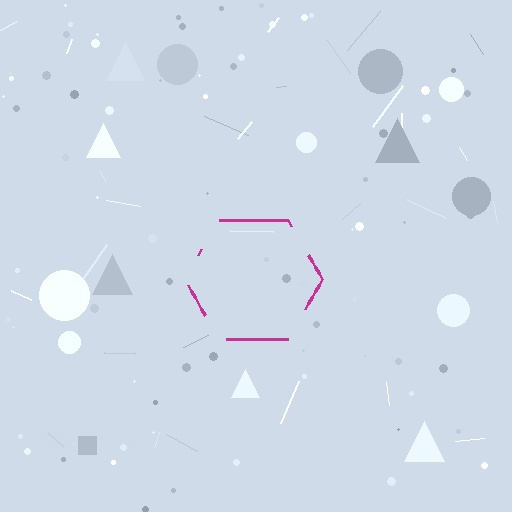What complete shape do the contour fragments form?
The contour fragments form a hexagon.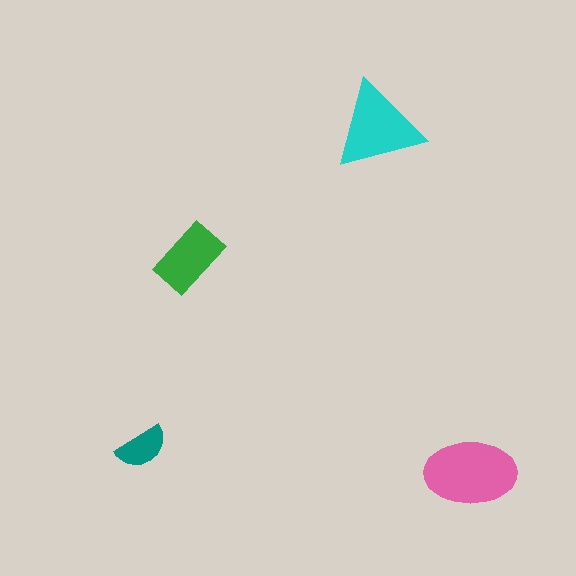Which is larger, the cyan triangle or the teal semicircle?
The cyan triangle.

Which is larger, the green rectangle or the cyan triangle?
The cyan triangle.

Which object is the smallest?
The teal semicircle.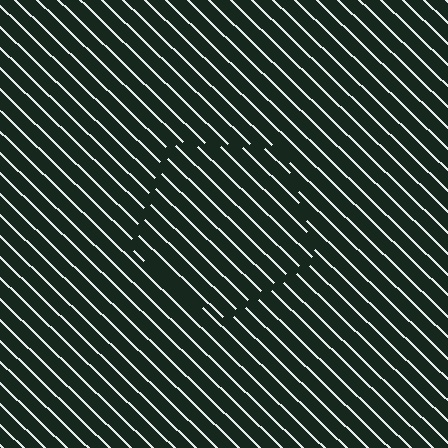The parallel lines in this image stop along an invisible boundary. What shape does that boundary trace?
An illusory pentagon. The interior of the shape contains the same grating, shifted by half a period — the contour is defined by the phase discontinuity where line-ends from the inner and outer gratings abut.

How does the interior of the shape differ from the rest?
The interior of the shape contains the same grating, shifted by half a period — the contour is defined by the phase discontinuity where line-ends from the inner and outer gratings abut.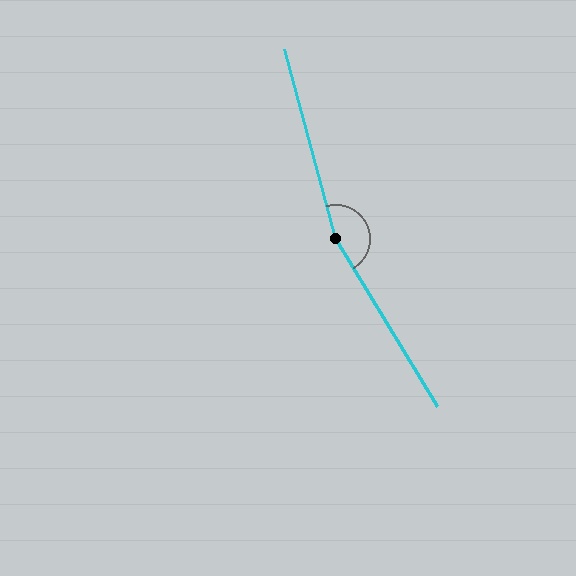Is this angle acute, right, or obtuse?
It is obtuse.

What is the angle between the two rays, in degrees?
Approximately 164 degrees.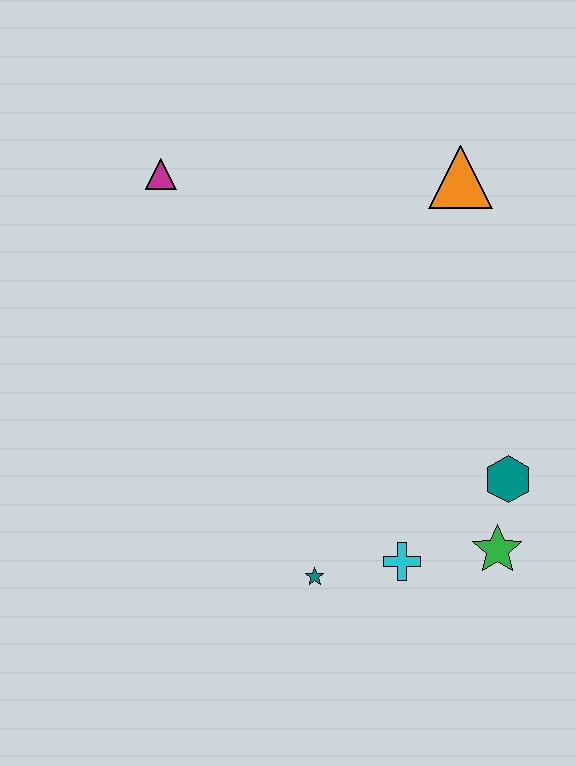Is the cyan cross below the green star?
Yes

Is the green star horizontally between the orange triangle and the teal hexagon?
Yes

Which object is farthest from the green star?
The magenta triangle is farthest from the green star.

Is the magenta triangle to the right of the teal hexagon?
No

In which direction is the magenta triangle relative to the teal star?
The magenta triangle is above the teal star.